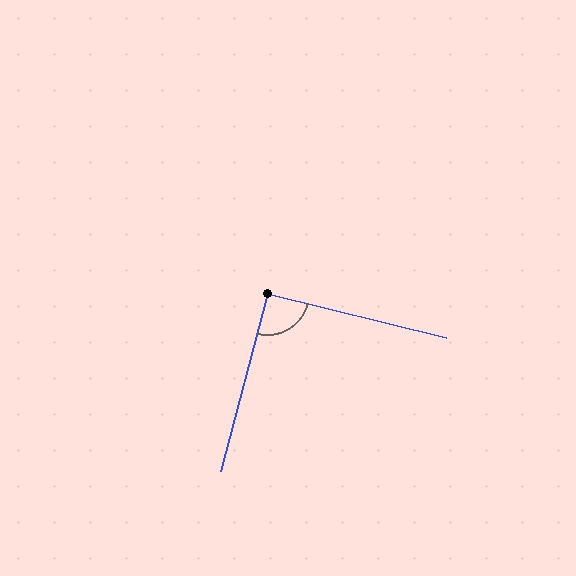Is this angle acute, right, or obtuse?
It is approximately a right angle.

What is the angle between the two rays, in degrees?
Approximately 91 degrees.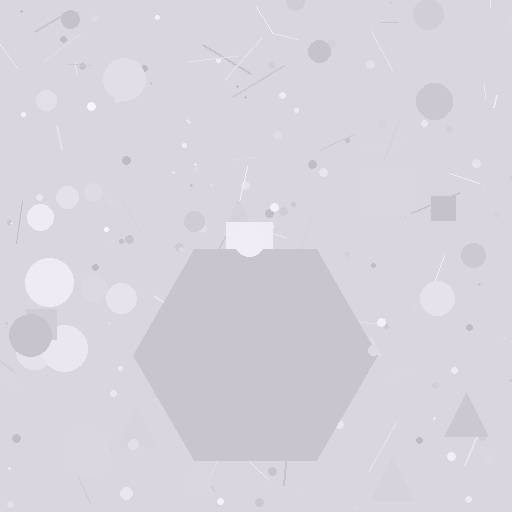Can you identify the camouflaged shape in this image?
The camouflaged shape is a hexagon.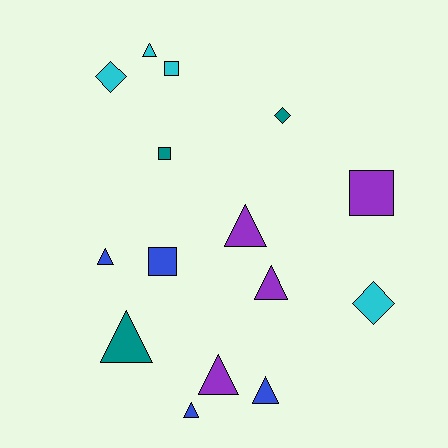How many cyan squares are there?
There is 1 cyan square.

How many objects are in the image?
There are 15 objects.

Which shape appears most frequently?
Triangle, with 8 objects.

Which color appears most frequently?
Cyan, with 4 objects.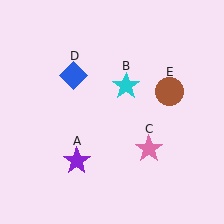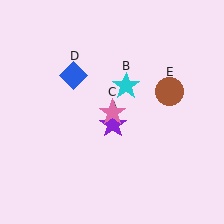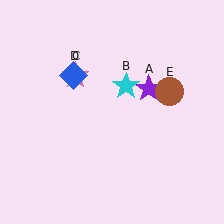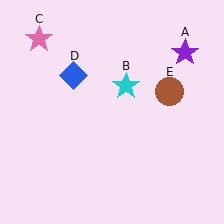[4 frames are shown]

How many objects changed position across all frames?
2 objects changed position: purple star (object A), pink star (object C).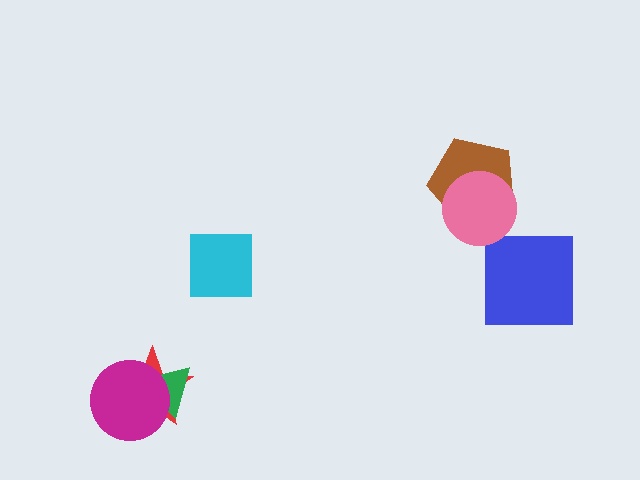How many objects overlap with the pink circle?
1 object overlaps with the pink circle.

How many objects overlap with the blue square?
0 objects overlap with the blue square.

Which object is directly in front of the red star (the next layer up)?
The green triangle is directly in front of the red star.